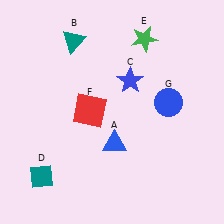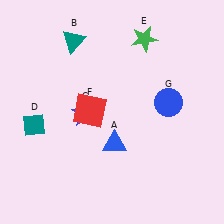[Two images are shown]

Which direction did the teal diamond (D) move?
The teal diamond (D) moved up.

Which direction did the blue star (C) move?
The blue star (C) moved left.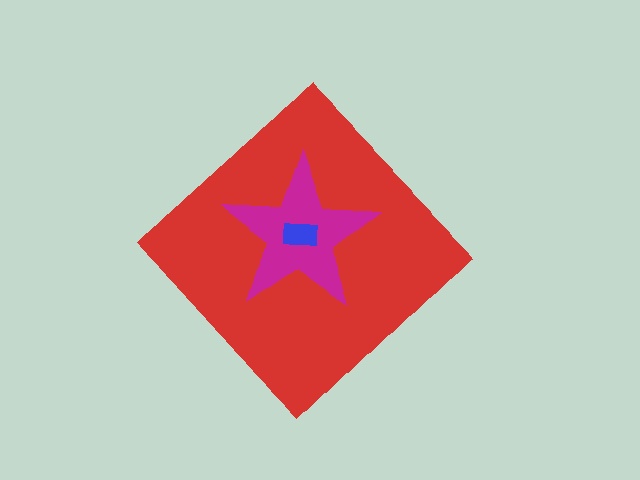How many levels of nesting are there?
3.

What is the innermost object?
The blue rectangle.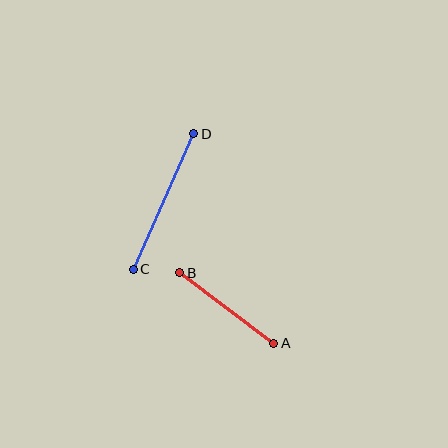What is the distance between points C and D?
The distance is approximately 148 pixels.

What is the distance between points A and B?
The distance is approximately 117 pixels.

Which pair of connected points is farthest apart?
Points C and D are farthest apart.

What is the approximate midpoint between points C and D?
The midpoint is at approximately (163, 202) pixels.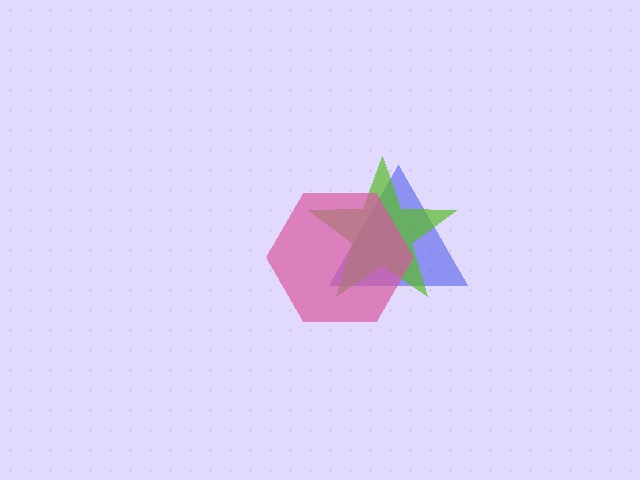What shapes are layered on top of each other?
The layered shapes are: a blue triangle, a lime star, a pink hexagon.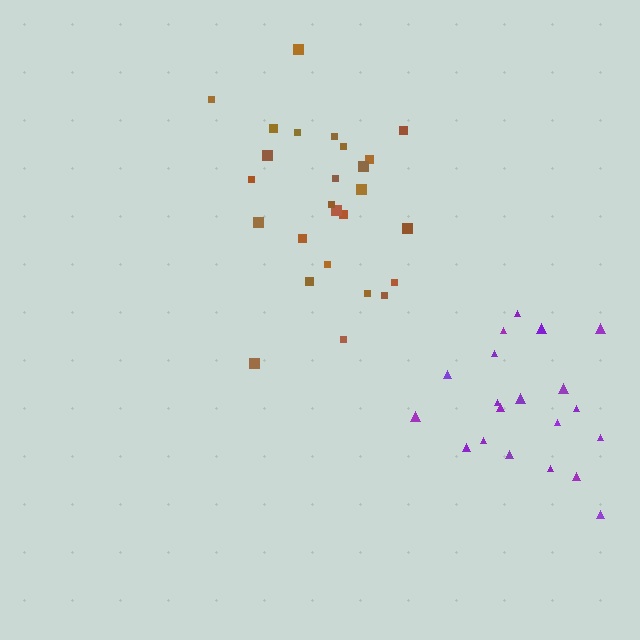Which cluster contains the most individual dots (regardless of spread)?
Brown (26).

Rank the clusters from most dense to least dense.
brown, purple.